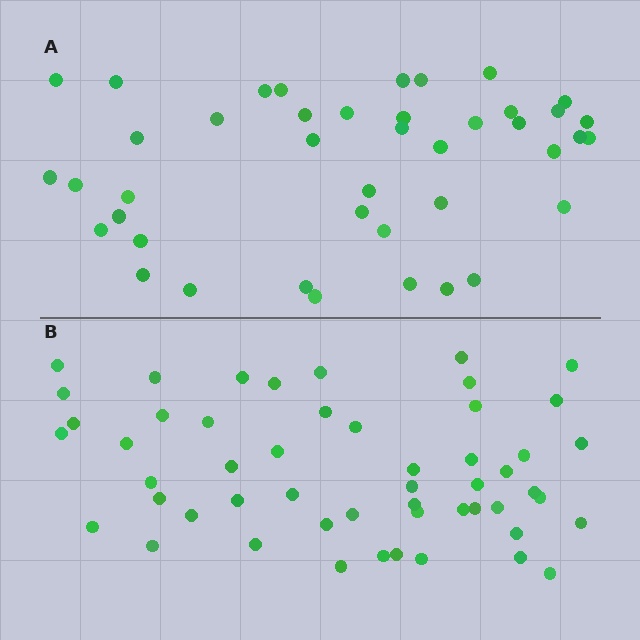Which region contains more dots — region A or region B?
Region B (the bottom region) has more dots.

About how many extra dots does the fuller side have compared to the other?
Region B has roughly 10 or so more dots than region A.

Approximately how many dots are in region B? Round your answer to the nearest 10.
About 50 dots. (The exact count is 52, which rounds to 50.)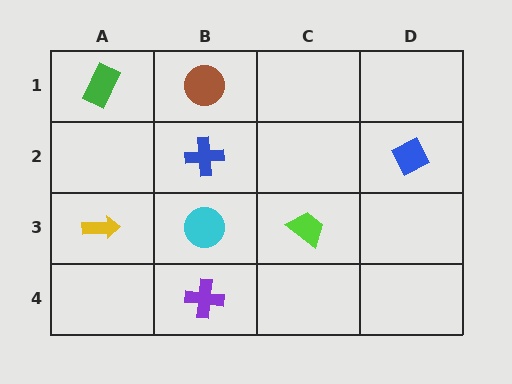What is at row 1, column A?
A green rectangle.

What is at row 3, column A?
A yellow arrow.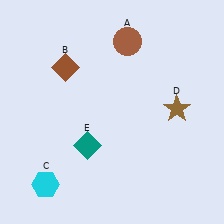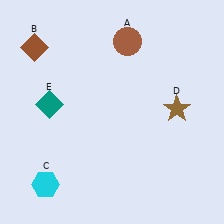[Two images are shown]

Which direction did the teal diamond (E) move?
The teal diamond (E) moved up.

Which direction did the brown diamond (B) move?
The brown diamond (B) moved left.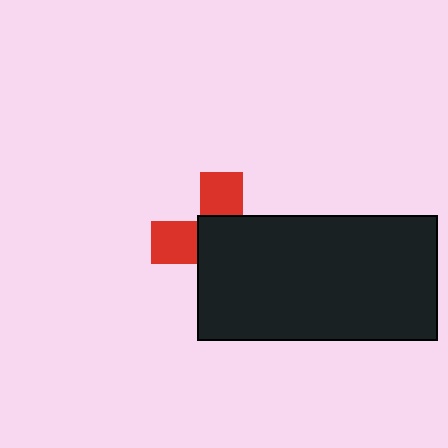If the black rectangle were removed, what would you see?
You would see the complete red cross.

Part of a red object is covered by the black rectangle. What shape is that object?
It is a cross.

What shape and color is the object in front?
The object in front is a black rectangle.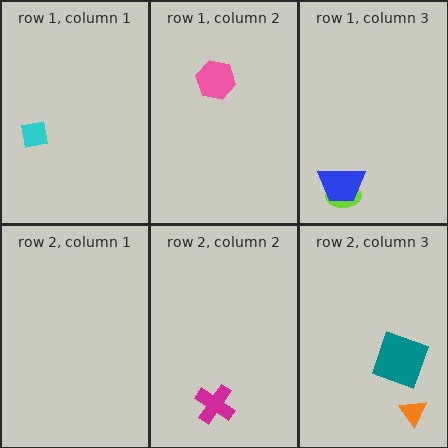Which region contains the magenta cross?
The row 2, column 2 region.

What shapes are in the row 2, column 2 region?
The magenta cross.